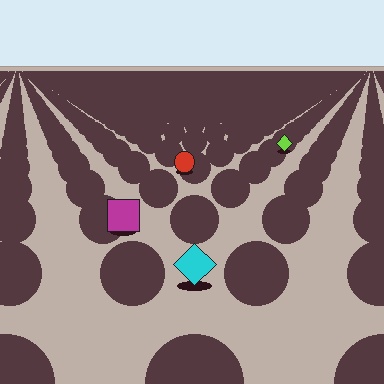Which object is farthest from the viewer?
The lime diamond is farthest from the viewer. It appears smaller and the ground texture around it is denser.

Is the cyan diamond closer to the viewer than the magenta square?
Yes. The cyan diamond is closer — you can tell from the texture gradient: the ground texture is coarser near it.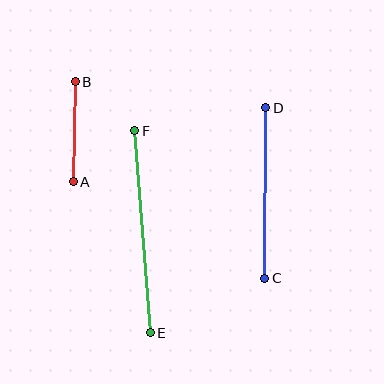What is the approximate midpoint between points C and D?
The midpoint is at approximately (265, 193) pixels.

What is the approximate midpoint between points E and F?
The midpoint is at approximately (142, 232) pixels.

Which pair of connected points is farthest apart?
Points E and F are farthest apart.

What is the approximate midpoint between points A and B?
The midpoint is at approximately (74, 132) pixels.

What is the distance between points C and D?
The distance is approximately 171 pixels.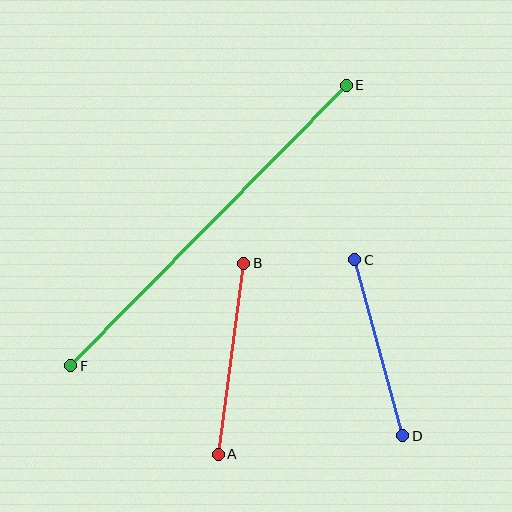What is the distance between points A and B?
The distance is approximately 193 pixels.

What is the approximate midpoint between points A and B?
The midpoint is at approximately (231, 359) pixels.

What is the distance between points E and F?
The distance is approximately 393 pixels.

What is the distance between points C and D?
The distance is approximately 182 pixels.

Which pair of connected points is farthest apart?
Points E and F are farthest apart.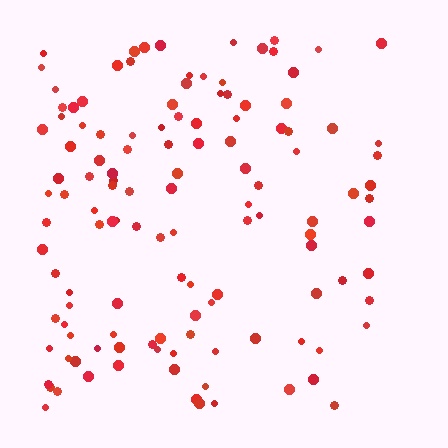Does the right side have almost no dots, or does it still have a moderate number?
Still a moderate number, just noticeably fewer than the left.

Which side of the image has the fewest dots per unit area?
The right.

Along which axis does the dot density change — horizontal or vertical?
Horizontal.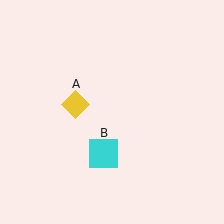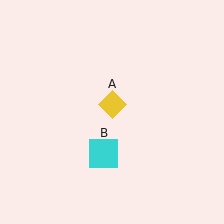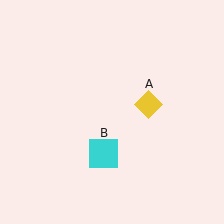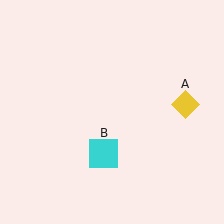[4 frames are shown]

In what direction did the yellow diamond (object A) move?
The yellow diamond (object A) moved right.